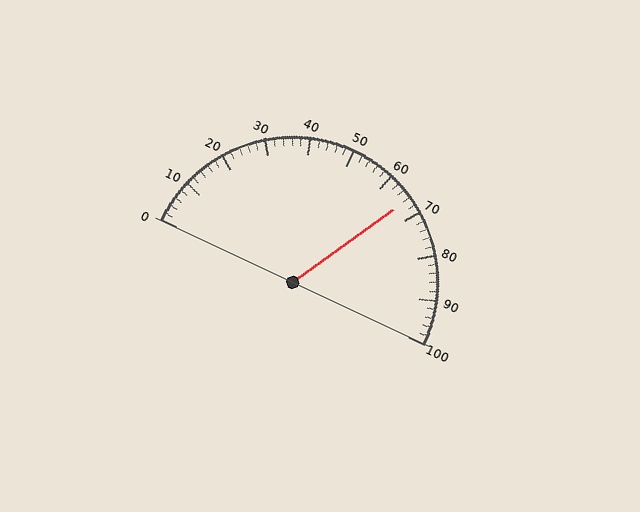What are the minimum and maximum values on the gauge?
The gauge ranges from 0 to 100.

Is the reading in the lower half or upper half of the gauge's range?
The reading is in the upper half of the range (0 to 100).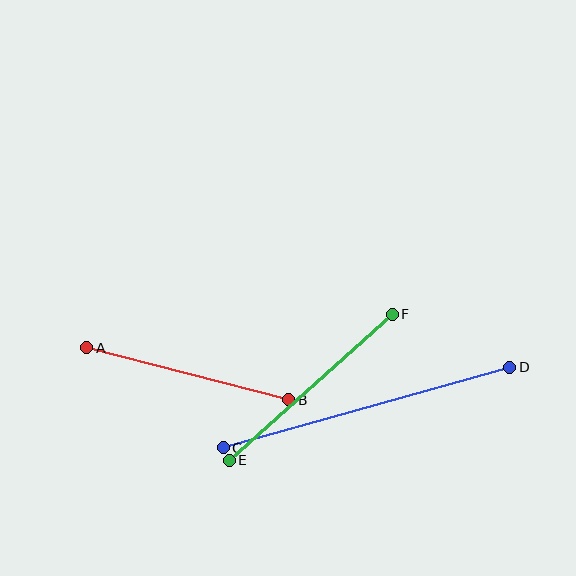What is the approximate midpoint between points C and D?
The midpoint is at approximately (367, 407) pixels.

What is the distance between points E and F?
The distance is approximately 219 pixels.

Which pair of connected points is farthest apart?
Points C and D are farthest apart.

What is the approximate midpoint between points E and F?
The midpoint is at approximately (311, 387) pixels.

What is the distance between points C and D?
The distance is approximately 297 pixels.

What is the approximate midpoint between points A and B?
The midpoint is at approximately (188, 374) pixels.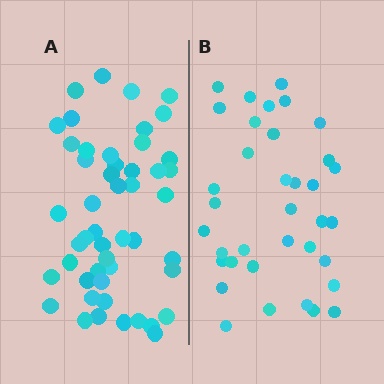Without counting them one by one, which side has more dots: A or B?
Region A (the left region) has more dots.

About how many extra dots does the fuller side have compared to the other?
Region A has approximately 15 more dots than region B.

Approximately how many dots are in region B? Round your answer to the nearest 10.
About 40 dots. (The exact count is 36, which rounds to 40.)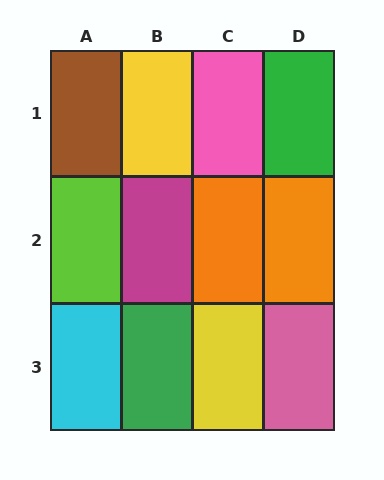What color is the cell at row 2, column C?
Orange.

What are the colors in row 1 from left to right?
Brown, yellow, pink, green.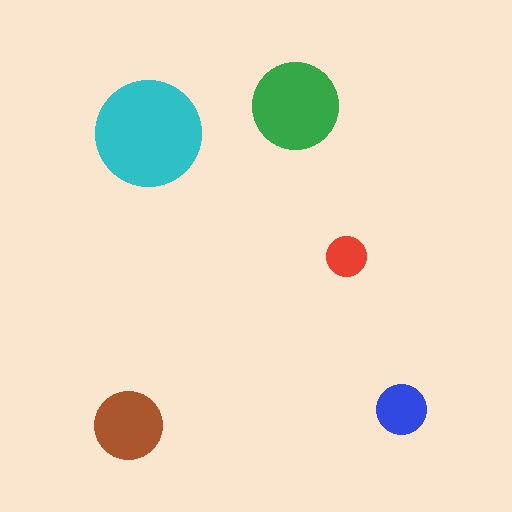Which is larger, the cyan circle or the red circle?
The cyan one.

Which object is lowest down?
The brown circle is bottommost.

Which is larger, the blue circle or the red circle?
The blue one.